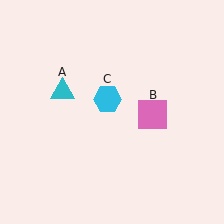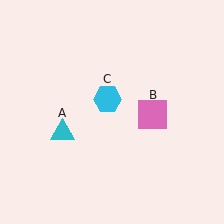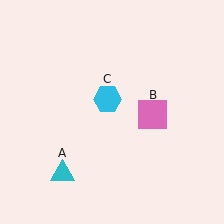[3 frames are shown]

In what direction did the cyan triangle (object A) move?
The cyan triangle (object A) moved down.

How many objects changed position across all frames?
1 object changed position: cyan triangle (object A).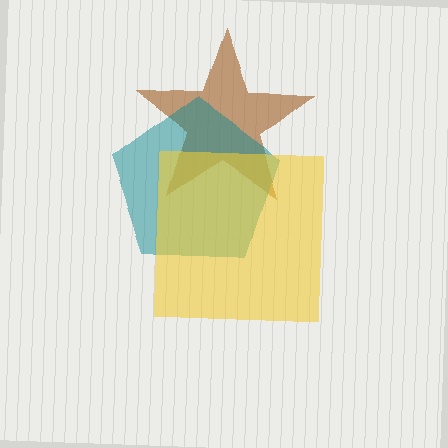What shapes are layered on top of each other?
The layered shapes are: a brown star, a teal pentagon, a yellow square.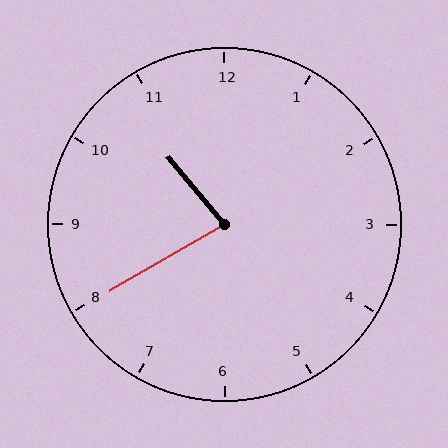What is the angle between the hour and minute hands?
Approximately 80 degrees.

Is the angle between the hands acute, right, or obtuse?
It is acute.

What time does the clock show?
10:40.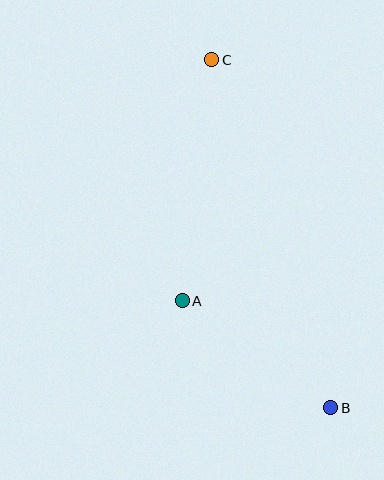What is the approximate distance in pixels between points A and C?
The distance between A and C is approximately 243 pixels.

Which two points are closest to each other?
Points A and B are closest to each other.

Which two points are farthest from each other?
Points B and C are farthest from each other.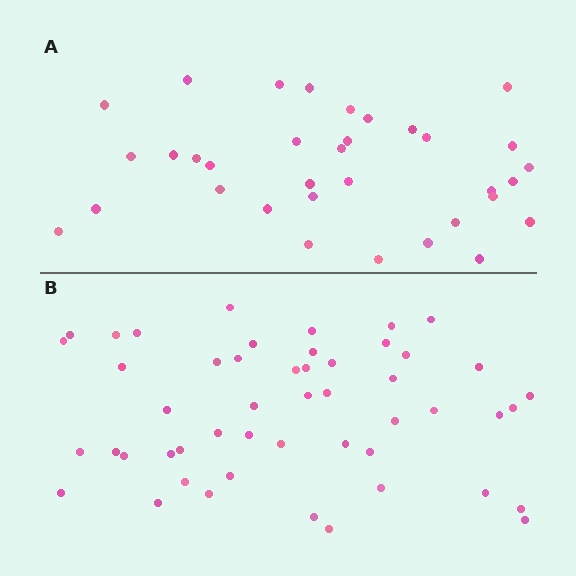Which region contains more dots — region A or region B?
Region B (the bottom region) has more dots.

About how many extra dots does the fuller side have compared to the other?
Region B has approximately 15 more dots than region A.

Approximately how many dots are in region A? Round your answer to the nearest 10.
About 30 dots. (The exact count is 34, which rounds to 30.)